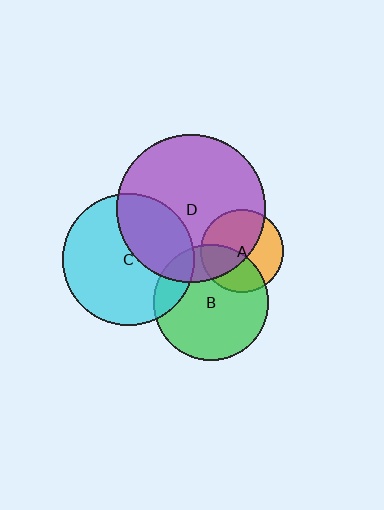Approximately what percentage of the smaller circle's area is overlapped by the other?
Approximately 40%.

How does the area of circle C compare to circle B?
Approximately 1.3 times.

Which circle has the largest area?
Circle D (purple).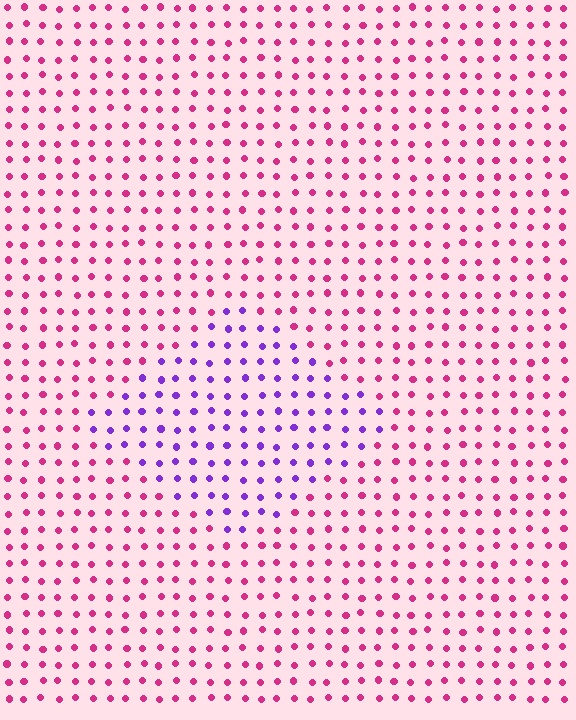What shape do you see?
I see a diamond.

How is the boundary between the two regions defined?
The boundary is defined purely by a slight shift in hue (about 58 degrees). Spacing, size, and orientation are identical on both sides.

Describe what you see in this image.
The image is filled with small magenta elements in a uniform arrangement. A diamond-shaped region is visible where the elements are tinted to a slightly different hue, forming a subtle color boundary.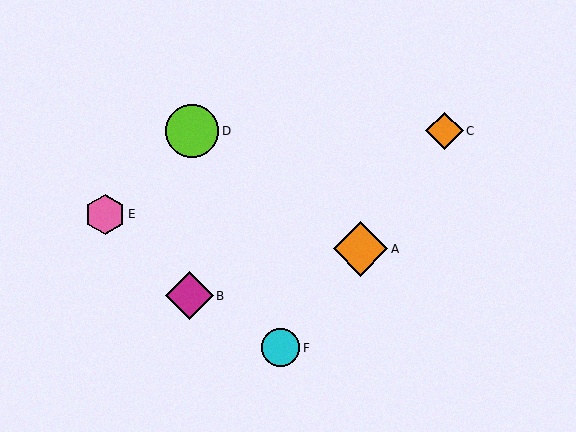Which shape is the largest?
The orange diamond (labeled A) is the largest.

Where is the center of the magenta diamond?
The center of the magenta diamond is at (189, 296).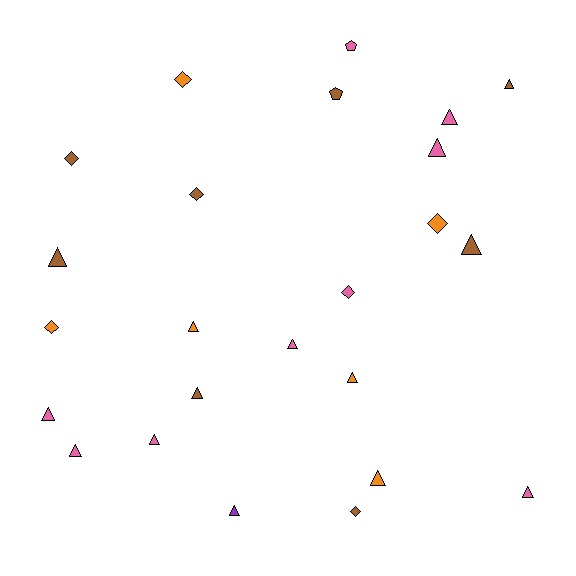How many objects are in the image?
There are 24 objects.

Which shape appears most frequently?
Triangle, with 15 objects.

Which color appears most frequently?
Pink, with 9 objects.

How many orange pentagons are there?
There are no orange pentagons.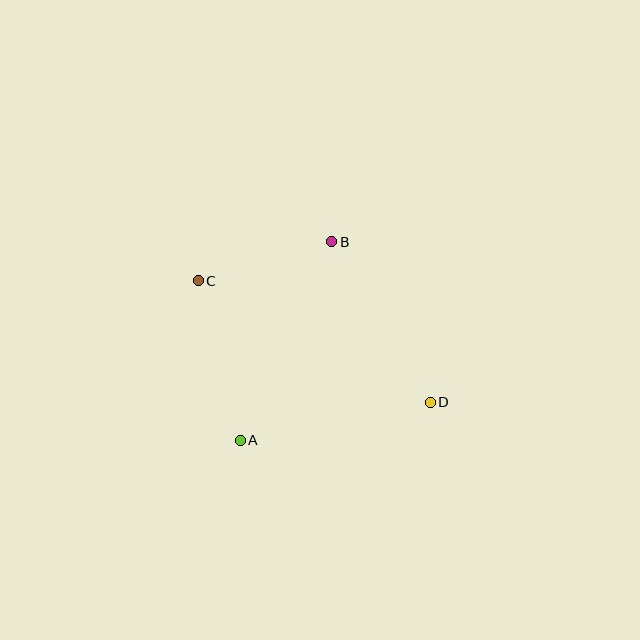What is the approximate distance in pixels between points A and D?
The distance between A and D is approximately 194 pixels.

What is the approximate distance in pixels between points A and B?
The distance between A and B is approximately 218 pixels.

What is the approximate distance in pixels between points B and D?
The distance between B and D is approximately 188 pixels.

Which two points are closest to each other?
Points B and C are closest to each other.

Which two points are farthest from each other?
Points C and D are farthest from each other.